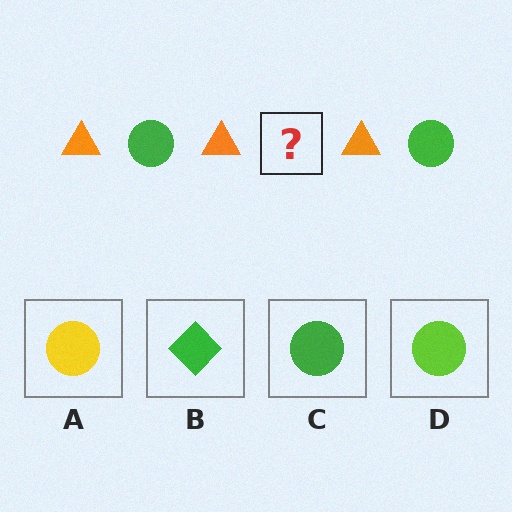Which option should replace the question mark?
Option C.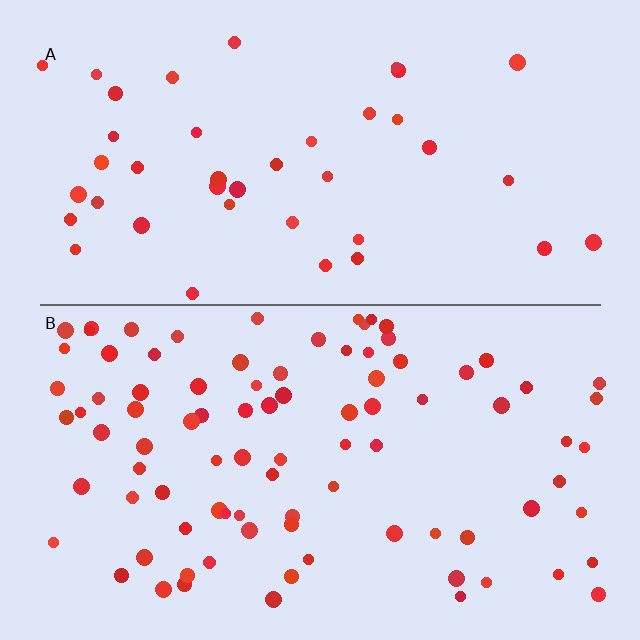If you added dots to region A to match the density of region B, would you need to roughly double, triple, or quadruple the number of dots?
Approximately double.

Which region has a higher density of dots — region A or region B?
B (the bottom).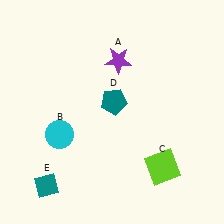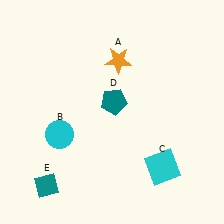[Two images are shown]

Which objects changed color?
A changed from purple to orange. C changed from lime to cyan.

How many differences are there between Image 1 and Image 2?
There are 2 differences between the two images.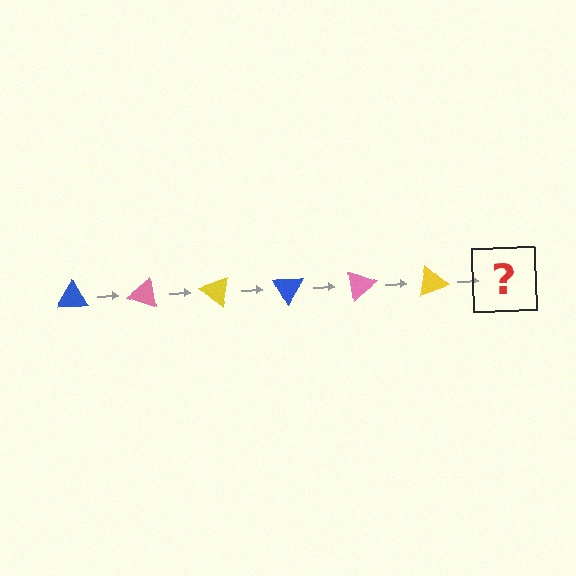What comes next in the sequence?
The next element should be a blue triangle, rotated 120 degrees from the start.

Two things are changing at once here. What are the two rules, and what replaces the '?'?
The two rules are that it rotates 20 degrees each step and the color cycles through blue, pink, and yellow. The '?' should be a blue triangle, rotated 120 degrees from the start.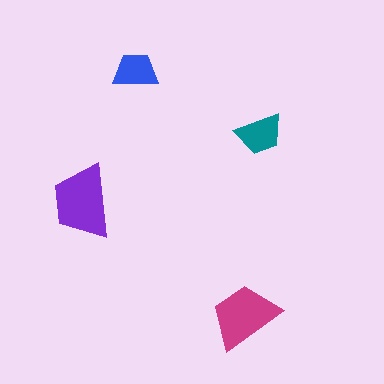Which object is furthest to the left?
The purple trapezoid is leftmost.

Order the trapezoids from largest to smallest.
the purple one, the magenta one, the teal one, the blue one.